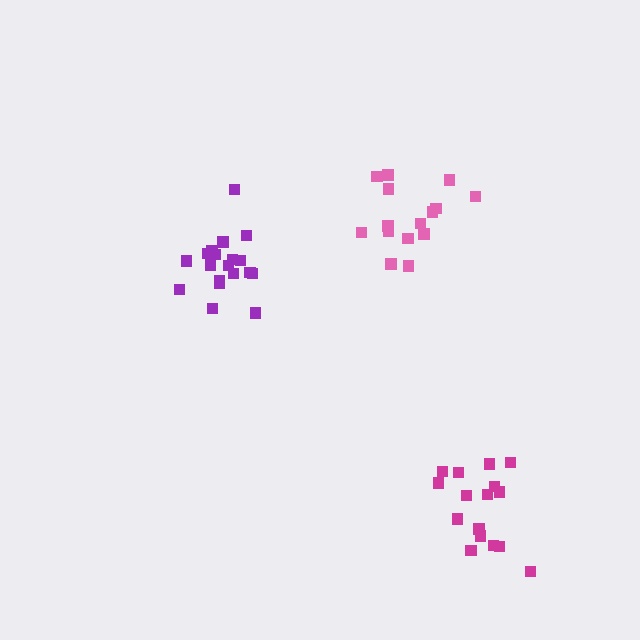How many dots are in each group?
Group 1: 16 dots, Group 2: 20 dots, Group 3: 15 dots (51 total).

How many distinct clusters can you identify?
There are 3 distinct clusters.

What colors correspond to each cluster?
The clusters are colored: magenta, purple, pink.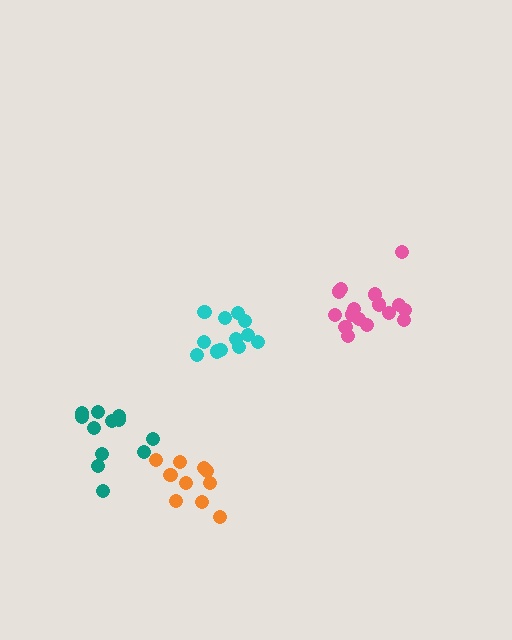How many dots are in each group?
Group 1: 12 dots, Group 2: 10 dots, Group 3: 12 dots, Group 4: 16 dots (50 total).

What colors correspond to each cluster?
The clusters are colored: cyan, orange, teal, pink.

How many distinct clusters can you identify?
There are 4 distinct clusters.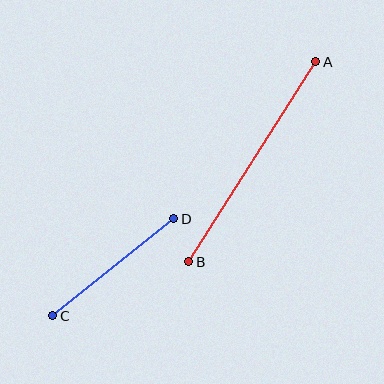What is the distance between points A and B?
The distance is approximately 237 pixels.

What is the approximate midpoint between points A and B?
The midpoint is at approximately (252, 162) pixels.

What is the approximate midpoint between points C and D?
The midpoint is at approximately (113, 267) pixels.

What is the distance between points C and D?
The distance is approximately 155 pixels.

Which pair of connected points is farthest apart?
Points A and B are farthest apart.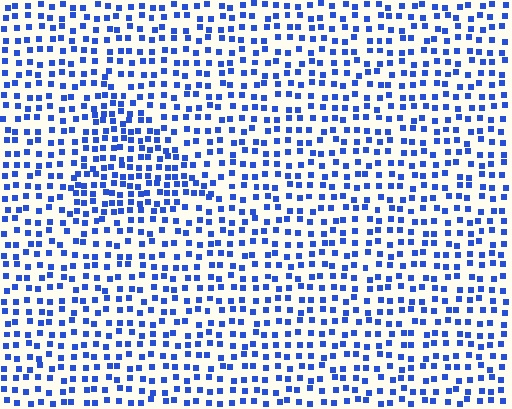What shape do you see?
I see a triangle.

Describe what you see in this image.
The image contains small blue elements arranged at two different densities. A triangle-shaped region is visible where the elements are more densely packed than the surrounding area.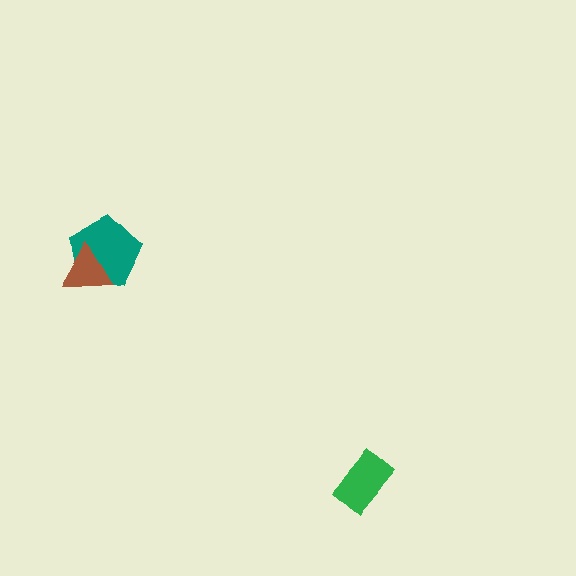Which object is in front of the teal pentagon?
The brown triangle is in front of the teal pentagon.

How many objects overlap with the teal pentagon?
1 object overlaps with the teal pentagon.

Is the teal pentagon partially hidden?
Yes, it is partially covered by another shape.